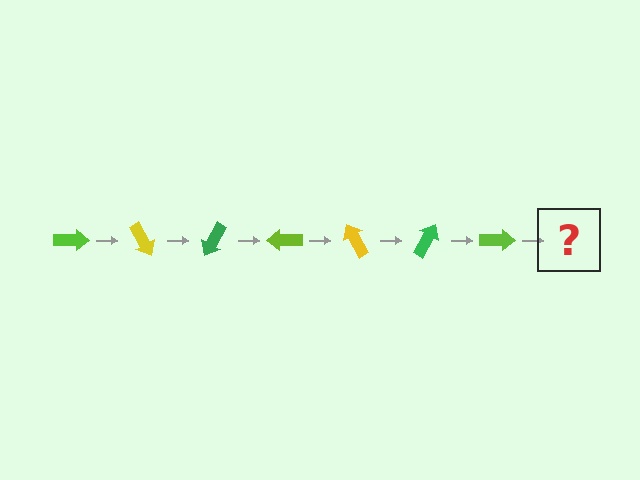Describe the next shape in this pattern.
It should be a yellow arrow, rotated 420 degrees from the start.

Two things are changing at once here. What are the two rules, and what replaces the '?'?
The two rules are that it rotates 60 degrees each step and the color cycles through lime, yellow, and green. The '?' should be a yellow arrow, rotated 420 degrees from the start.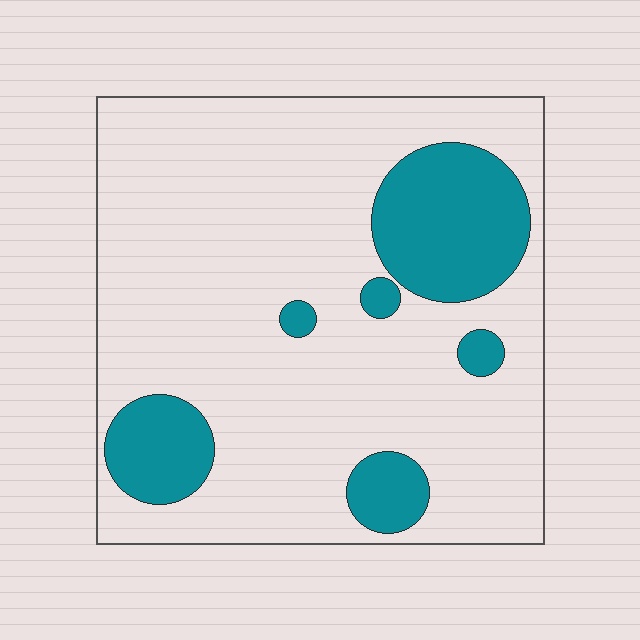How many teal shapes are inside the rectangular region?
6.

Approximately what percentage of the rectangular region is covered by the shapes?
Approximately 20%.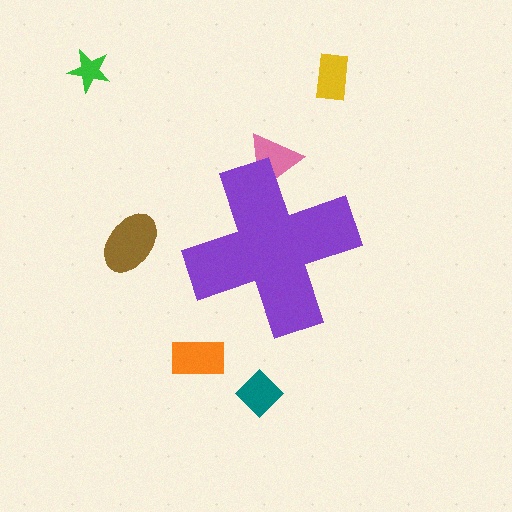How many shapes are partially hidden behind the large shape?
1 shape is partially hidden.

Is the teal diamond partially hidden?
No, the teal diamond is fully visible.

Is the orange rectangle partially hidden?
No, the orange rectangle is fully visible.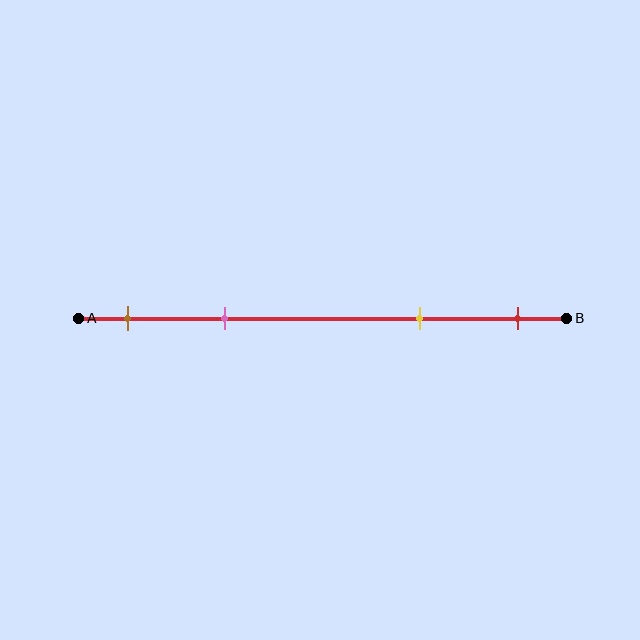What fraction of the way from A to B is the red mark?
The red mark is approximately 90% (0.9) of the way from A to B.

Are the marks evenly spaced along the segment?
No, the marks are not evenly spaced.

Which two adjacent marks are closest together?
The brown and pink marks are the closest adjacent pair.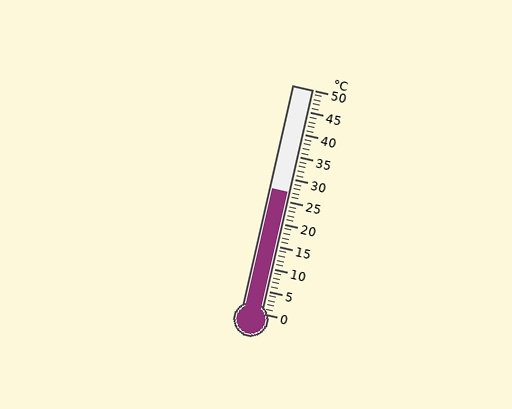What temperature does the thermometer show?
The thermometer shows approximately 27°C.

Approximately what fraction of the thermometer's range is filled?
The thermometer is filled to approximately 55% of its range.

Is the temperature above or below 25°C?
The temperature is above 25°C.